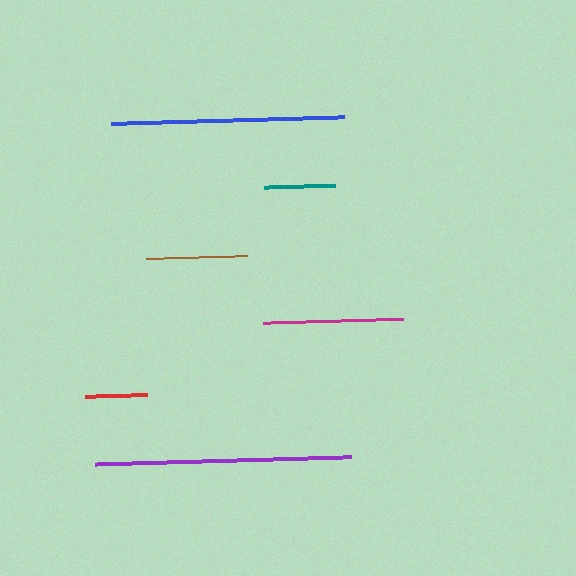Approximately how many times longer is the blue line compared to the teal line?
The blue line is approximately 3.3 times the length of the teal line.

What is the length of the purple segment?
The purple segment is approximately 255 pixels long.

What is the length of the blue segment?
The blue segment is approximately 234 pixels long.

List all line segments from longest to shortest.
From longest to shortest: purple, blue, magenta, brown, teal, red.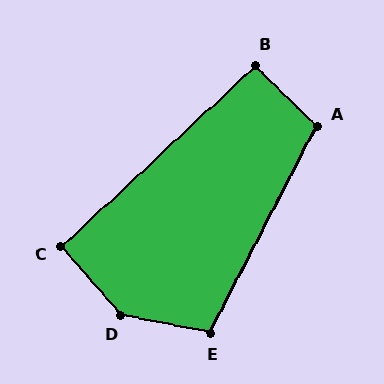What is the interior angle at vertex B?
Approximately 93 degrees (approximately right).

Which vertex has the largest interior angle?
D, at approximately 143 degrees.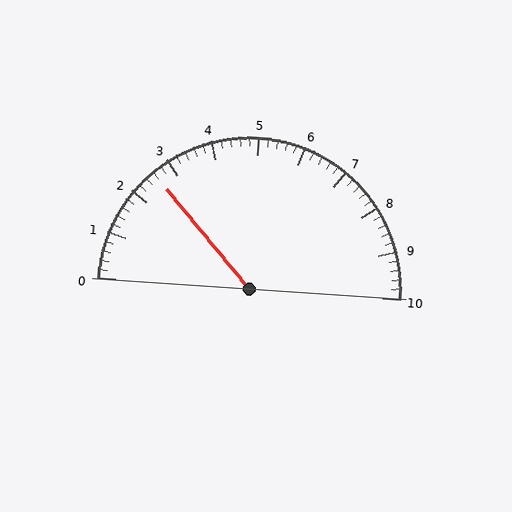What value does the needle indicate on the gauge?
The needle indicates approximately 2.6.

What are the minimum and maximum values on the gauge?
The gauge ranges from 0 to 10.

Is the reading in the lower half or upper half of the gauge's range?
The reading is in the lower half of the range (0 to 10).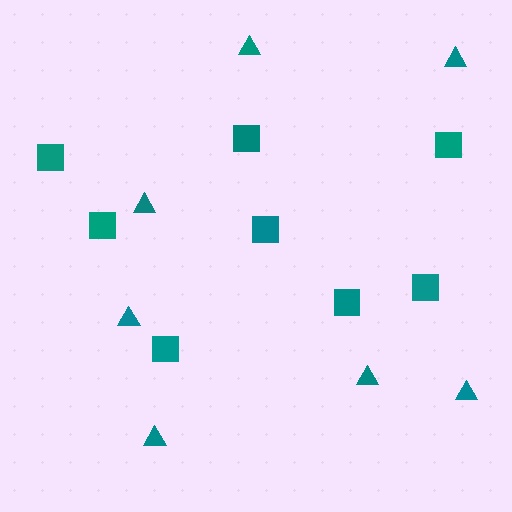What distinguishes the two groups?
There are 2 groups: one group of triangles (7) and one group of squares (8).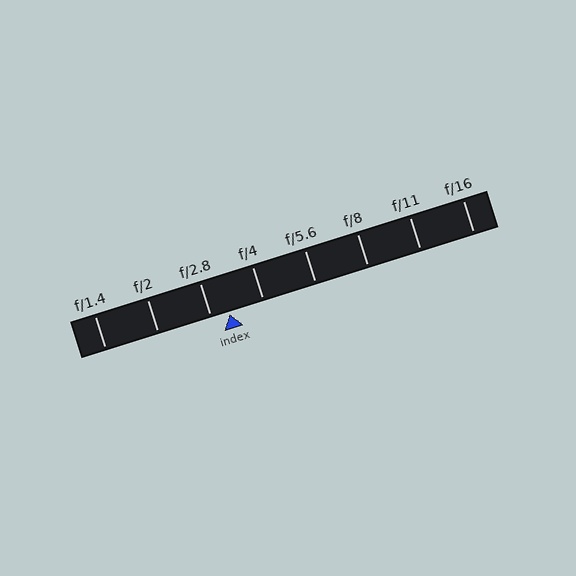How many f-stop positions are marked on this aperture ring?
There are 8 f-stop positions marked.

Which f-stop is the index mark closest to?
The index mark is closest to f/2.8.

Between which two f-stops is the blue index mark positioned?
The index mark is between f/2.8 and f/4.